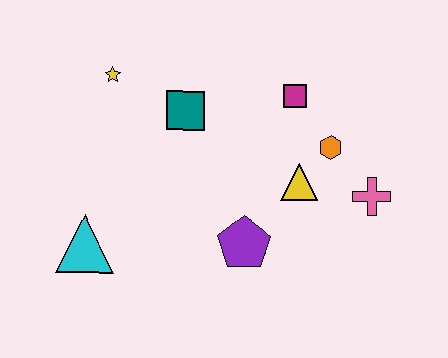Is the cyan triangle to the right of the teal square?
No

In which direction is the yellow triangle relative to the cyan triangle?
The yellow triangle is to the right of the cyan triangle.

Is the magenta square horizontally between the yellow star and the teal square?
No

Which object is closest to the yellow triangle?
The orange hexagon is closest to the yellow triangle.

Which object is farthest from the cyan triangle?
The pink cross is farthest from the cyan triangle.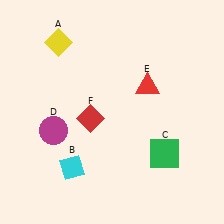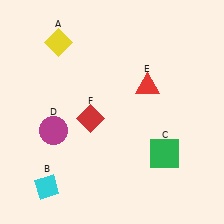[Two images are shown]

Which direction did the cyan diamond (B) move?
The cyan diamond (B) moved left.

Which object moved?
The cyan diamond (B) moved left.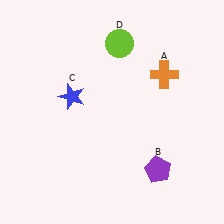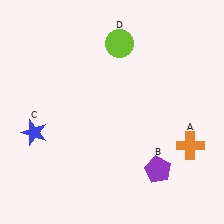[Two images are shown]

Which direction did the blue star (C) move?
The blue star (C) moved left.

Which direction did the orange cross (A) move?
The orange cross (A) moved down.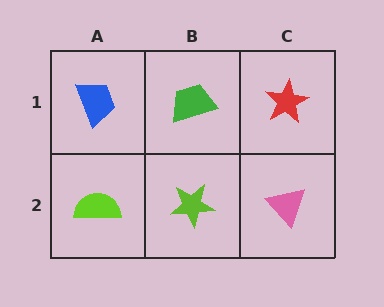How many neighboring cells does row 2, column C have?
2.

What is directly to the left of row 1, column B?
A blue trapezoid.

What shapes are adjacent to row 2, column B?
A green trapezoid (row 1, column B), a lime semicircle (row 2, column A), a pink triangle (row 2, column C).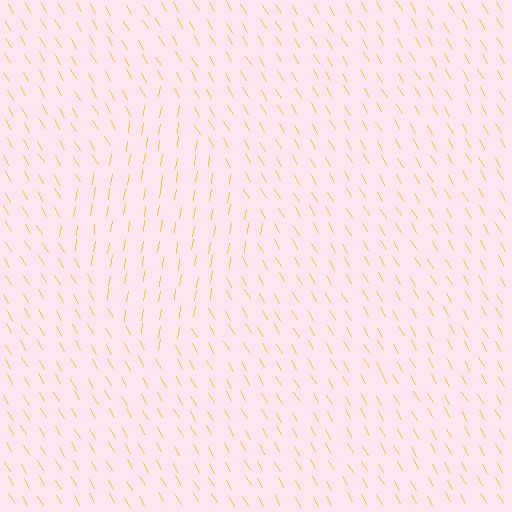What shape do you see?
I see a diamond.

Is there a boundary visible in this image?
Yes, there is a texture boundary formed by a change in line orientation.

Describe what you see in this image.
The image is filled with small yellow line segments. A diamond region in the image has lines oriented differently from the surrounding lines, creating a visible texture boundary.